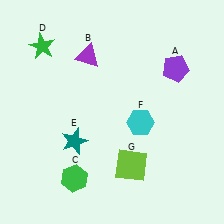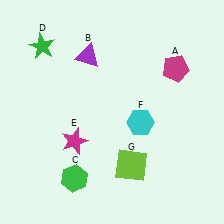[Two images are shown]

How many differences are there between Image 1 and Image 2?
There are 2 differences between the two images.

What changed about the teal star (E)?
In Image 1, E is teal. In Image 2, it changed to magenta.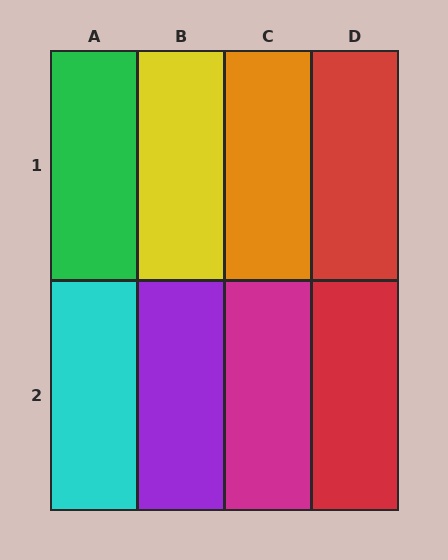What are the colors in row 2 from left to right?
Cyan, purple, magenta, red.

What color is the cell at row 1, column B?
Yellow.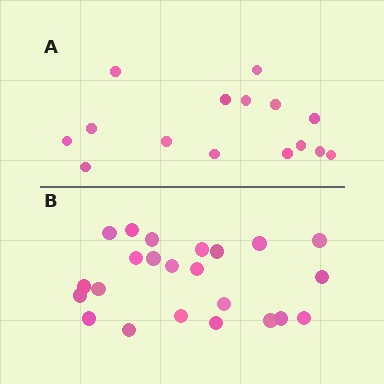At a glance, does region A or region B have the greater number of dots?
Region B (the bottom region) has more dots.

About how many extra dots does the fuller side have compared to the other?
Region B has roughly 8 or so more dots than region A.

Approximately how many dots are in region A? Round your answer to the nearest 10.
About 20 dots. (The exact count is 15, which rounds to 20.)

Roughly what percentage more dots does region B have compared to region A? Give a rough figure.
About 55% more.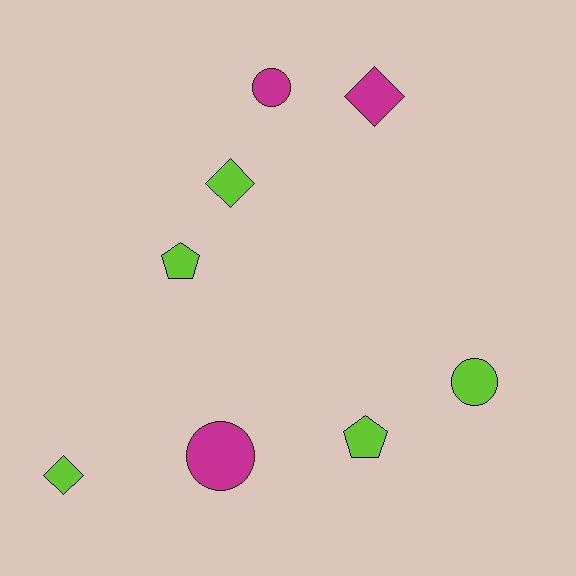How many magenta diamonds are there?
There is 1 magenta diamond.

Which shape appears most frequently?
Circle, with 3 objects.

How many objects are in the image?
There are 8 objects.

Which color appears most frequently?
Lime, with 5 objects.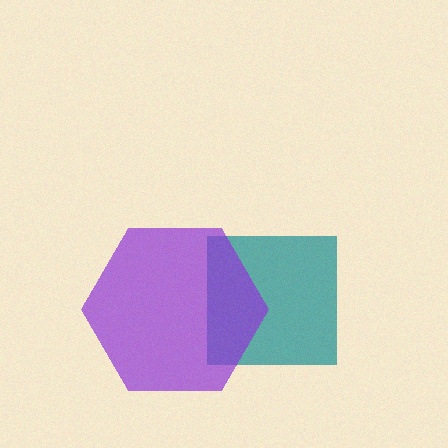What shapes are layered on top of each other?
The layered shapes are: a teal square, a purple hexagon.